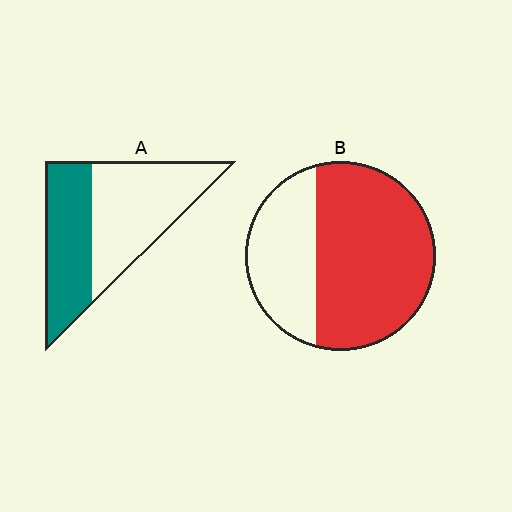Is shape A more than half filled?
No.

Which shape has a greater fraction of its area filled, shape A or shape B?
Shape B.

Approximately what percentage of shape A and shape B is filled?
A is approximately 45% and B is approximately 65%.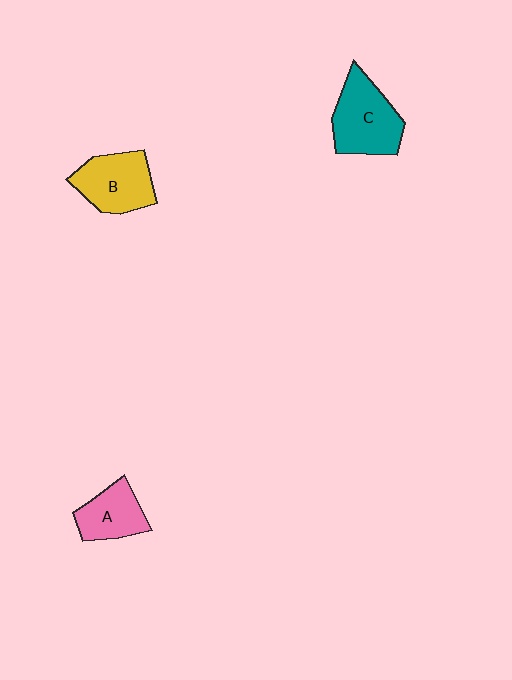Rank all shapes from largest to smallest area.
From largest to smallest: C (teal), B (yellow), A (pink).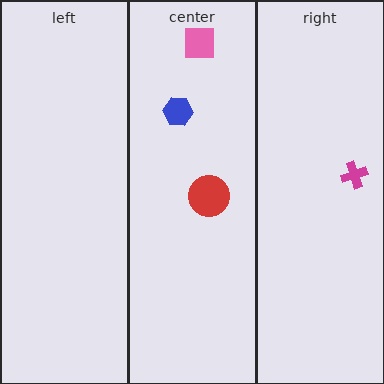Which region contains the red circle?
The center region.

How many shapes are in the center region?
3.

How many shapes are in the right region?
1.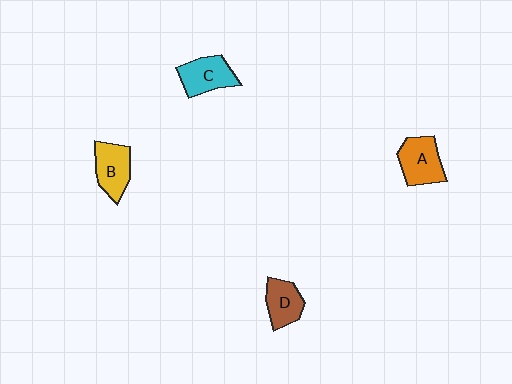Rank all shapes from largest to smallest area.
From largest to smallest: A (orange), C (cyan), B (yellow), D (brown).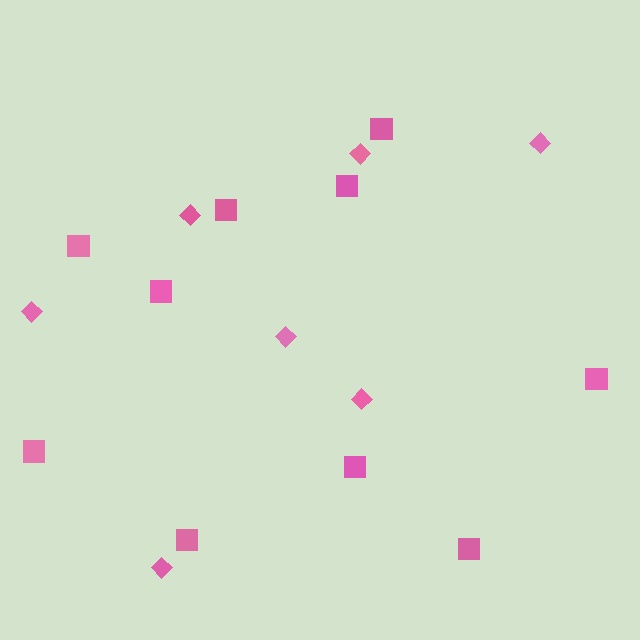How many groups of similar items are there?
There are 2 groups: one group of squares (10) and one group of diamonds (7).